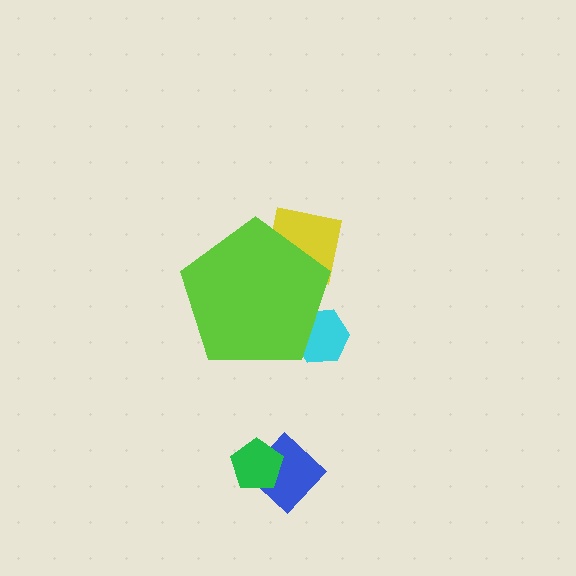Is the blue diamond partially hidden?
No, the blue diamond is fully visible.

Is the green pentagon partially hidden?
No, the green pentagon is fully visible.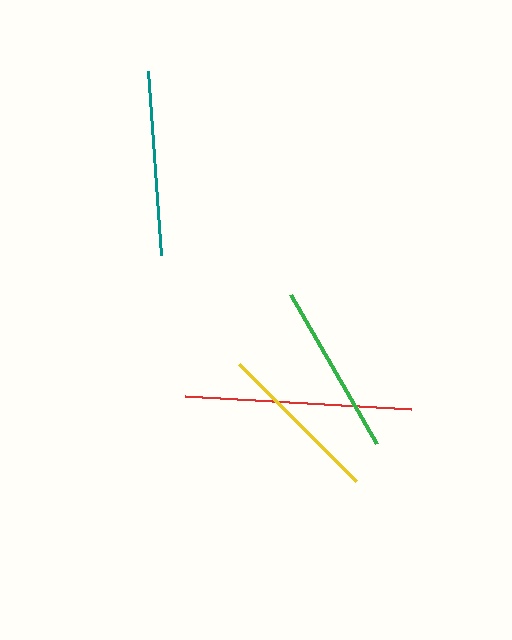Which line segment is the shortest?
The yellow line is the shortest at approximately 165 pixels.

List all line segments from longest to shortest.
From longest to shortest: red, teal, green, yellow.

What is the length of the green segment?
The green segment is approximately 172 pixels long.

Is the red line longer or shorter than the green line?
The red line is longer than the green line.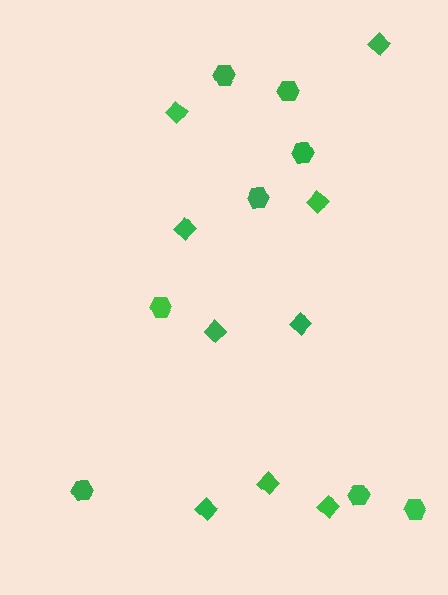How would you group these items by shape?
There are 2 groups: one group of hexagons (8) and one group of diamonds (9).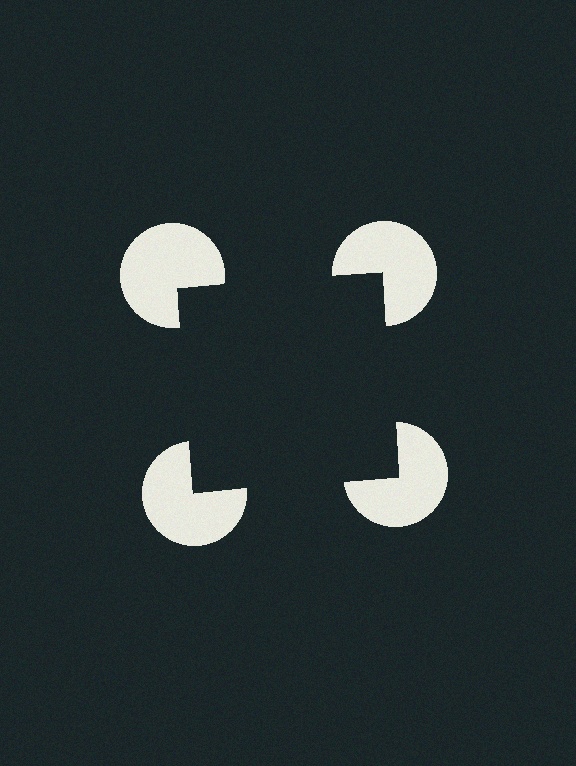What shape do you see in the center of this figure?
An illusory square — its edges are inferred from the aligned wedge cuts in the pac-man discs, not physically drawn.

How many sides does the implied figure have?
4 sides.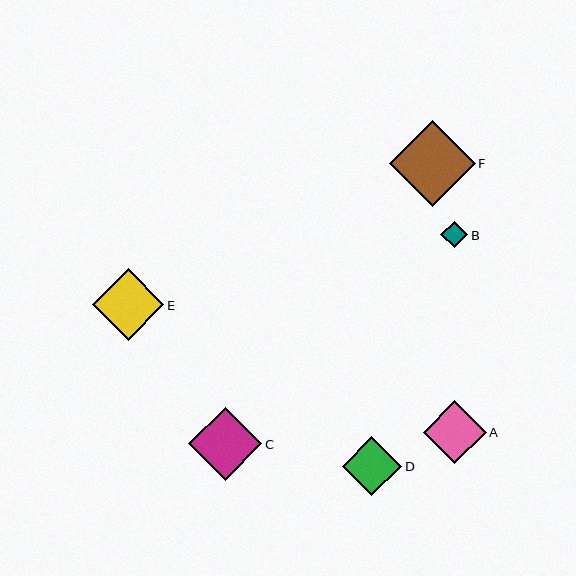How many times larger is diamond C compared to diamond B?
Diamond C is approximately 2.8 times the size of diamond B.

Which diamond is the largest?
Diamond F is the largest with a size of approximately 86 pixels.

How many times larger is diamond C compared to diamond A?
Diamond C is approximately 1.2 times the size of diamond A.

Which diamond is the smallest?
Diamond B is the smallest with a size of approximately 27 pixels.